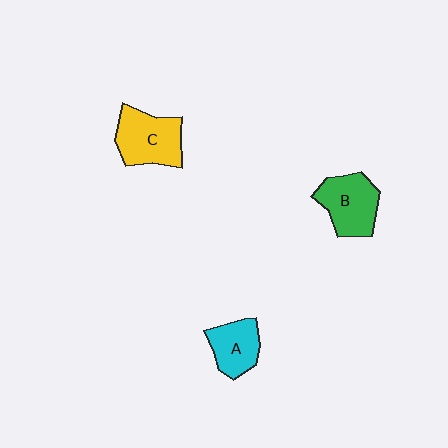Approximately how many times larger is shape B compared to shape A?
Approximately 1.3 times.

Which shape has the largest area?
Shape C (yellow).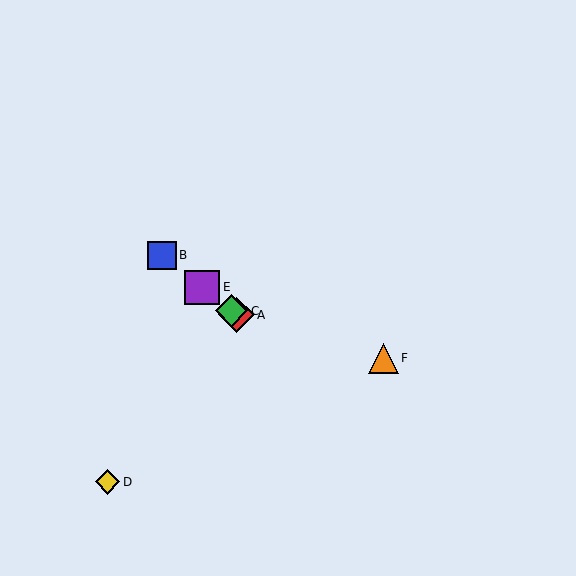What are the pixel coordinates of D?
Object D is at (108, 482).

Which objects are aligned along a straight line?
Objects A, B, C, E are aligned along a straight line.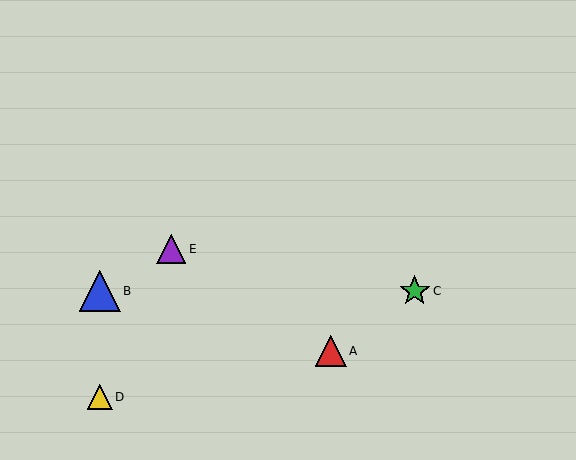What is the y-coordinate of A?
Object A is at y≈351.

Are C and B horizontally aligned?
Yes, both are at y≈291.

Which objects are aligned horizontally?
Objects B, C are aligned horizontally.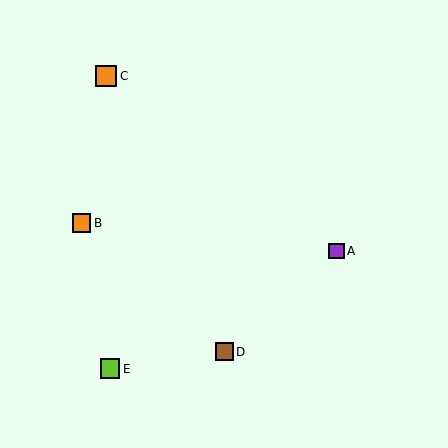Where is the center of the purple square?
The center of the purple square is at (337, 251).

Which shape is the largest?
The orange square (labeled C) is the largest.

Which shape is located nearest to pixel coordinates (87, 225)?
The orange square (labeled B) at (82, 223) is nearest to that location.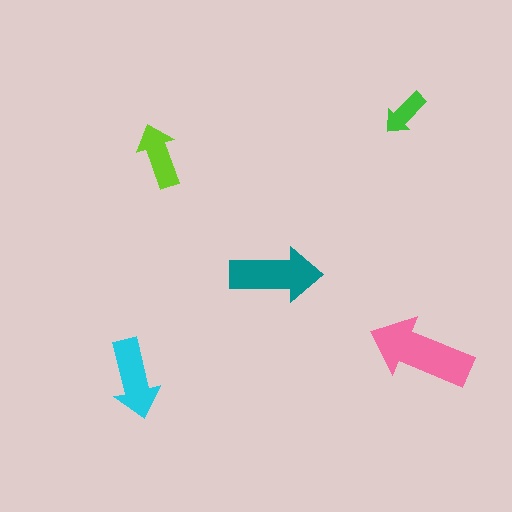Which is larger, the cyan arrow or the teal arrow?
The teal one.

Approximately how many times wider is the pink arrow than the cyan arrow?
About 1.5 times wider.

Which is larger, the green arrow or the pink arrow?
The pink one.